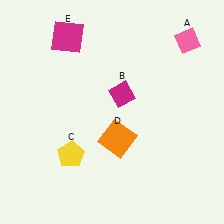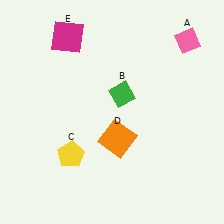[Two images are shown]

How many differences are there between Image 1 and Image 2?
There is 1 difference between the two images.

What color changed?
The diamond (B) changed from magenta in Image 1 to green in Image 2.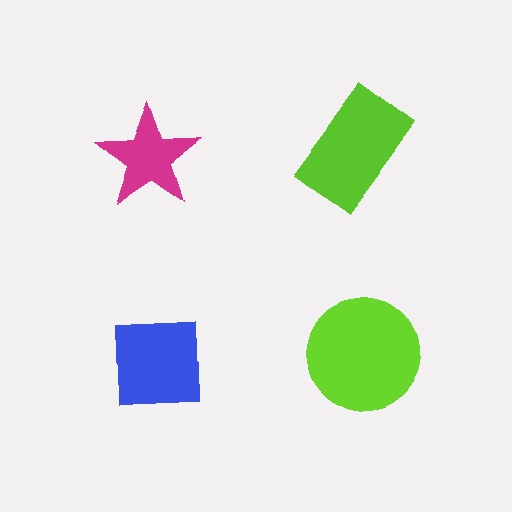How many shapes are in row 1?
2 shapes.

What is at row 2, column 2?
A lime circle.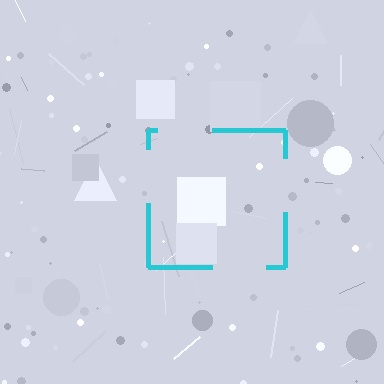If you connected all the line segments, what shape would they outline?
They would outline a square.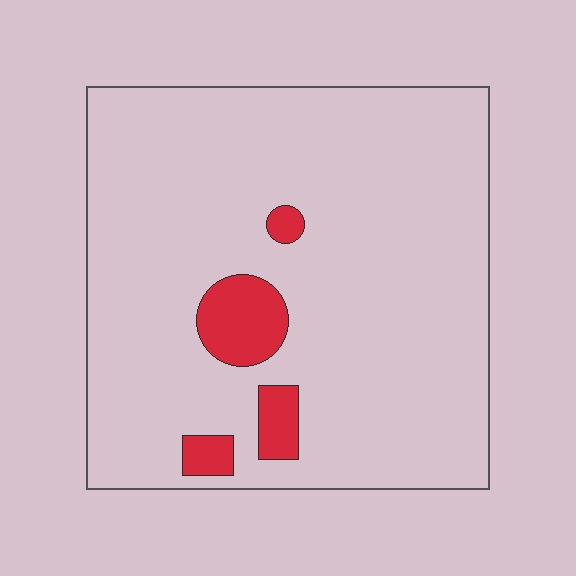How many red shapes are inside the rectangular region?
4.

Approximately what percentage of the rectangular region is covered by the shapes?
Approximately 10%.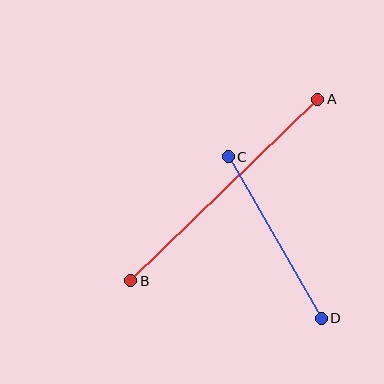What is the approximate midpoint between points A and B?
The midpoint is at approximately (224, 190) pixels.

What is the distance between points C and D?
The distance is approximately 186 pixels.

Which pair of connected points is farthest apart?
Points A and B are farthest apart.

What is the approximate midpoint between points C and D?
The midpoint is at approximately (275, 238) pixels.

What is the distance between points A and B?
The distance is approximately 261 pixels.